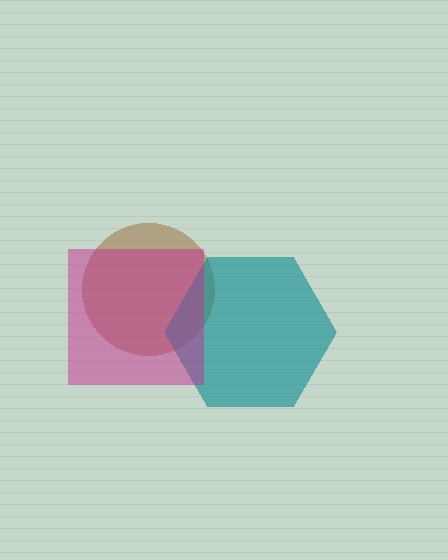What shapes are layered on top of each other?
The layered shapes are: a brown circle, a teal hexagon, a magenta square.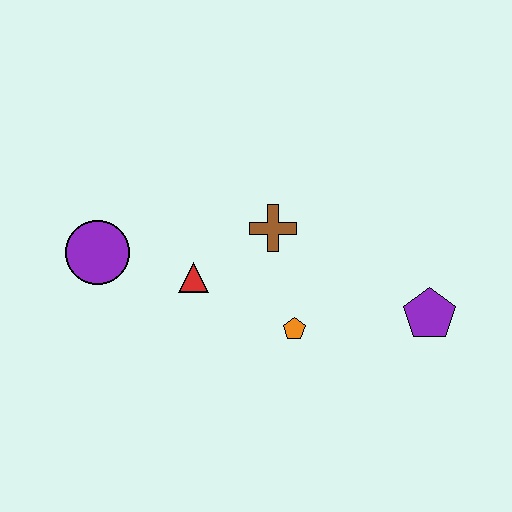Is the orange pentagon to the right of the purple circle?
Yes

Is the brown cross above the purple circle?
Yes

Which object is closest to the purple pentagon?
The orange pentagon is closest to the purple pentagon.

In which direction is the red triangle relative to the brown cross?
The red triangle is to the left of the brown cross.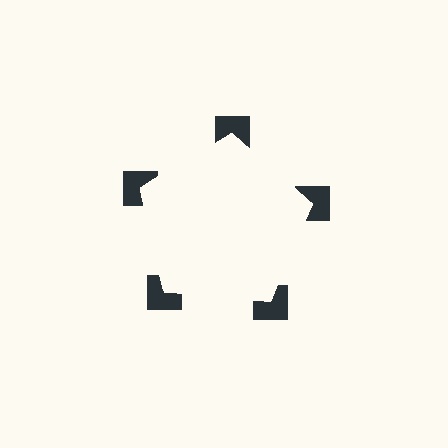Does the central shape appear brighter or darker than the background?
It typically appears slightly brighter than the background, even though no actual brightness change is drawn.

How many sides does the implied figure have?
5 sides.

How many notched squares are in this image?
There are 5 — one at each vertex of the illusory pentagon.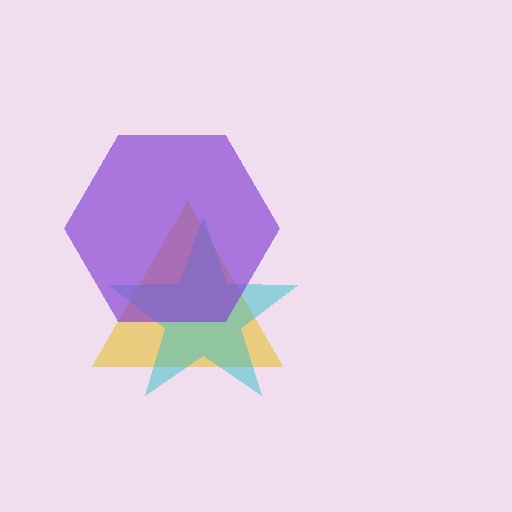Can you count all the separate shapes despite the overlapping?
Yes, there are 3 separate shapes.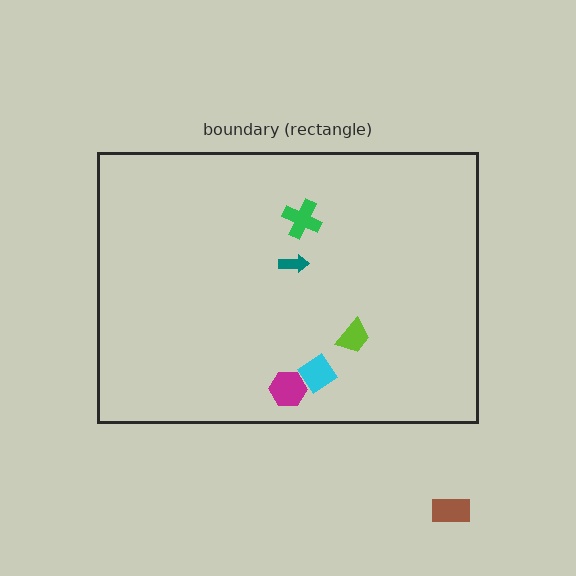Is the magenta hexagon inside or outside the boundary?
Inside.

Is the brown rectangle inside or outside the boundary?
Outside.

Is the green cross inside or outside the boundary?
Inside.